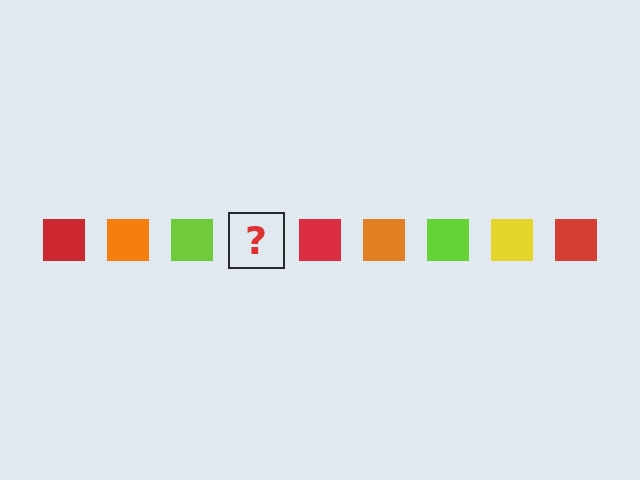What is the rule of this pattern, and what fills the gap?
The rule is that the pattern cycles through red, orange, lime, yellow squares. The gap should be filled with a yellow square.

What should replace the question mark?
The question mark should be replaced with a yellow square.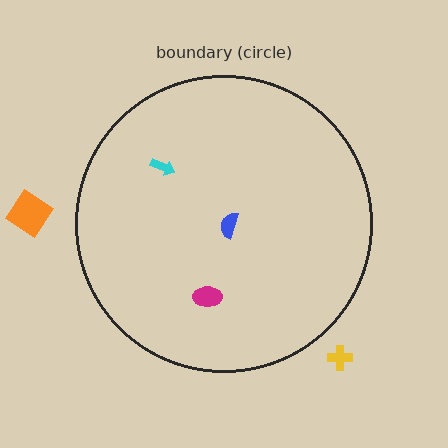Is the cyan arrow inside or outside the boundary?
Inside.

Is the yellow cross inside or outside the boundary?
Outside.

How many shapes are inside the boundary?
3 inside, 2 outside.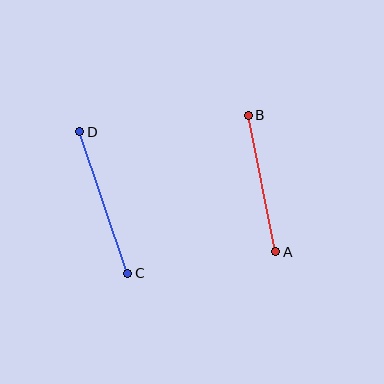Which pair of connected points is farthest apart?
Points C and D are farthest apart.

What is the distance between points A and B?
The distance is approximately 140 pixels.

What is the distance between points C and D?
The distance is approximately 150 pixels.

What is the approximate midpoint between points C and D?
The midpoint is at approximately (104, 202) pixels.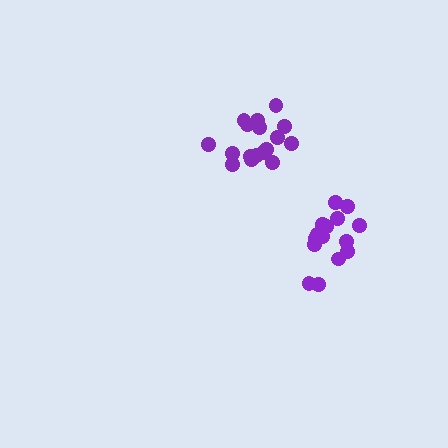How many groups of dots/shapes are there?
There are 2 groups.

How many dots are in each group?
Group 1: 17 dots, Group 2: 15 dots (32 total).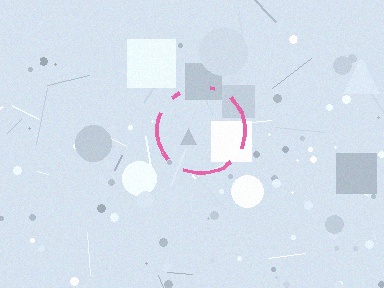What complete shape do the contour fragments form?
The contour fragments form a circle.